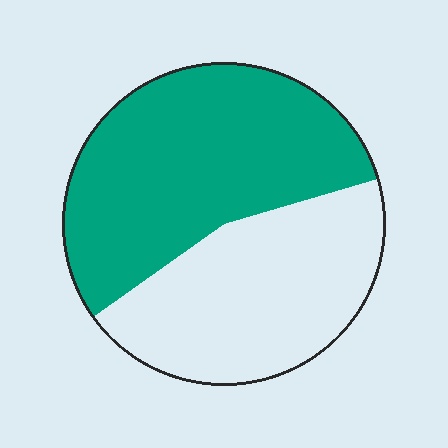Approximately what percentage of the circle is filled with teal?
Approximately 55%.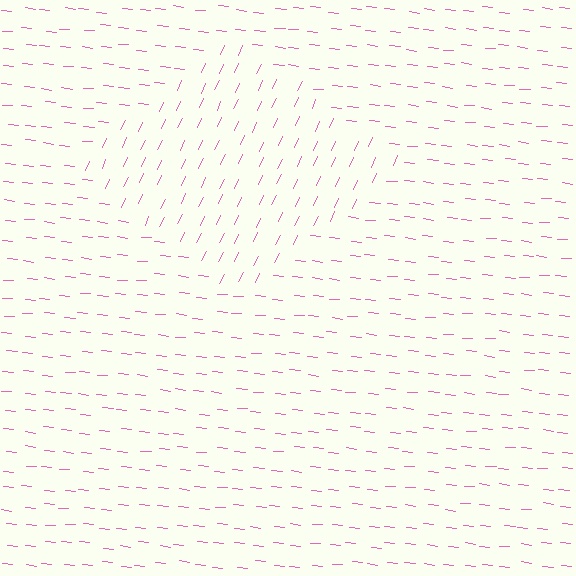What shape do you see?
I see a diamond.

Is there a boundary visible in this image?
Yes, there is a texture boundary formed by a change in line orientation.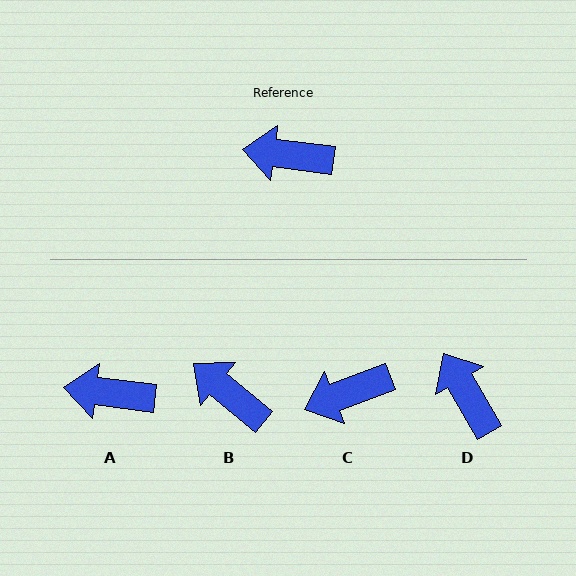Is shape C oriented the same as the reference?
No, it is off by about 28 degrees.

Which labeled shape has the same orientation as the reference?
A.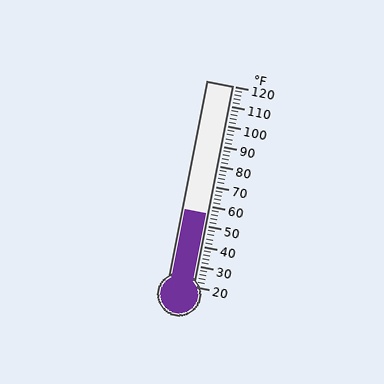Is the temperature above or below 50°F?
The temperature is above 50°F.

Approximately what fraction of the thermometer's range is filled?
The thermometer is filled to approximately 35% of its range.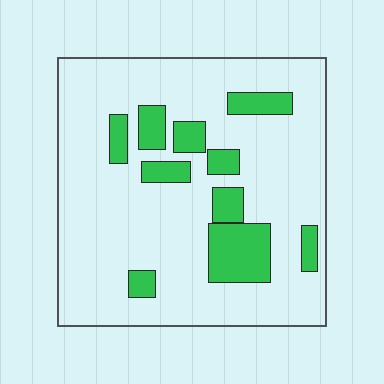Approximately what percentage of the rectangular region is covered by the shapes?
Approximately 20%.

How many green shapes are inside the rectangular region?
10.